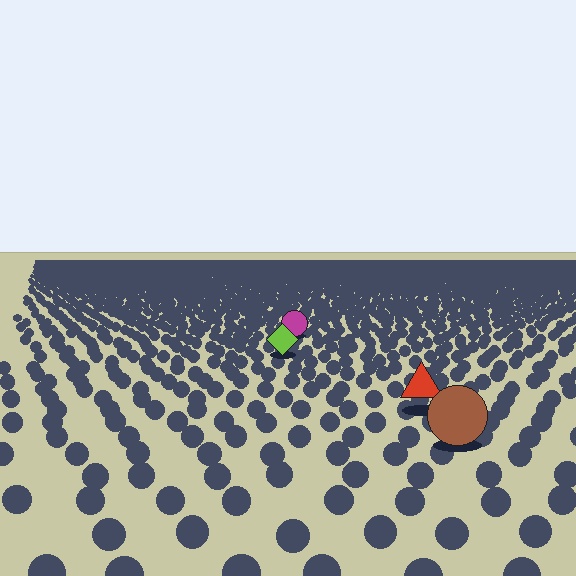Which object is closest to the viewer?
The brown circle is closest. The texture marks near it are larger and more spread out.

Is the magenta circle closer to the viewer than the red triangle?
No. The red triangle is closer — you can tell from the texture gradient: the ground texture is coarser near it.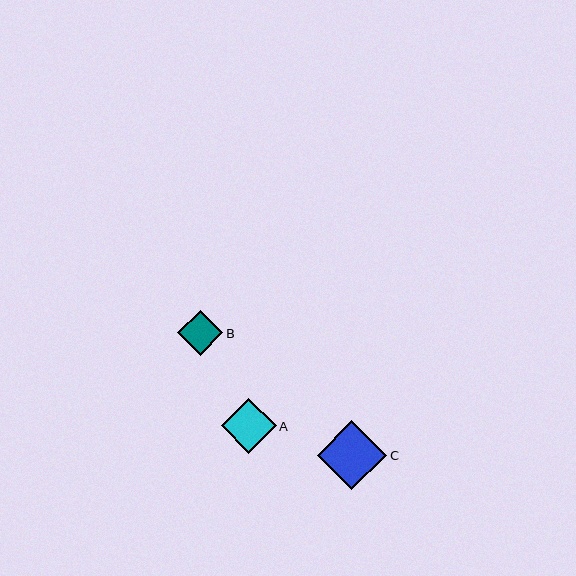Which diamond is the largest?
Diamond C is the largest with a size of approximately 69 pixels.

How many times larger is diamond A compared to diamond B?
Diamond A is approximately 1.2 times the size of diamond B.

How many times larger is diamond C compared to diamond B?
Diamond C is approximately 1.5 times the size of diamond B.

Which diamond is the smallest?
Diamond B is the smallest with a size of approximately 45 pixels.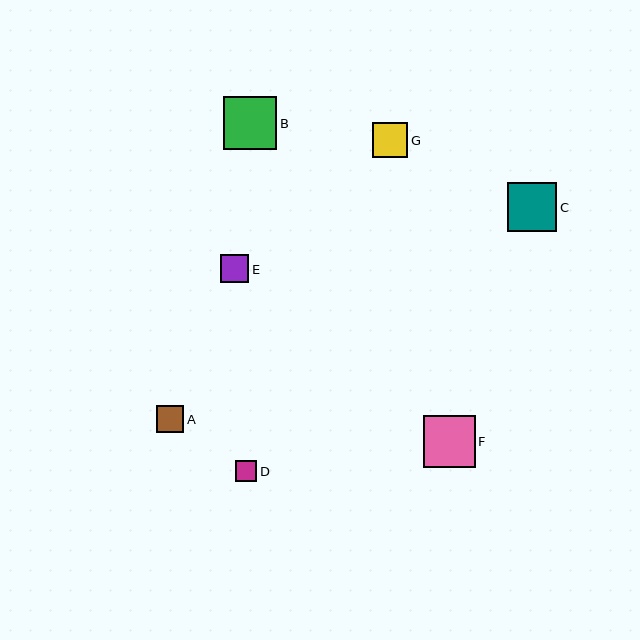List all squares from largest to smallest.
From largest to smallest: B, F, C, G, E, A, D.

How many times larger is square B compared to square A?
Square B is approximately 2.0 times the size of square A.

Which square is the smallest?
Square D is the smallest with a size of approximately 22 pixels.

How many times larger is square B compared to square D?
Square B is approximately 2.5 times the size of square D.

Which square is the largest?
Square B is the largest with a size of approximately 54 pixels.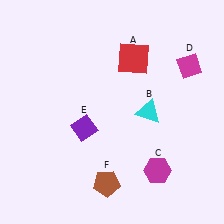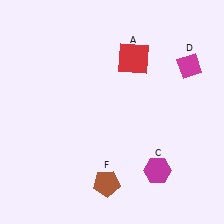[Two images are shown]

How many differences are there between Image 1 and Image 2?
There are 2 differences between the two images.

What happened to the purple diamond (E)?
The purple diamond (E) was removed in Image 2. It was in the bottom-left area of Image 1.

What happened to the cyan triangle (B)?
The cyan triangle (B) was removed in Image 2. It was in the top-right area of Image 1.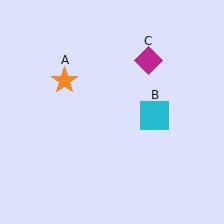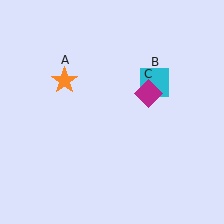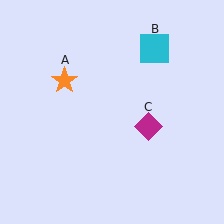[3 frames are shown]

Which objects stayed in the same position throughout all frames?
Orange star (object A) remained stationary.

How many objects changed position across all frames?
2 objects changed position: cyan square (object B), magenta diamond (object C).